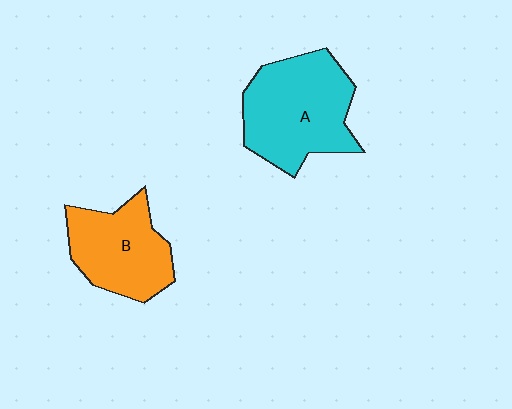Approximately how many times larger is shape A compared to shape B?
Approximately 1.3 times.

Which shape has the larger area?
Shape A (cyan).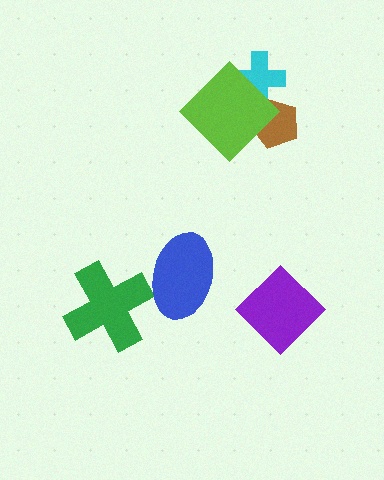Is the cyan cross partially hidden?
Yes, it is partially covered by another shape.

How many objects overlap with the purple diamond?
0 objects overlap with the purple diamond.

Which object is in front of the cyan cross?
The lime diamond is in front of the cyan cross.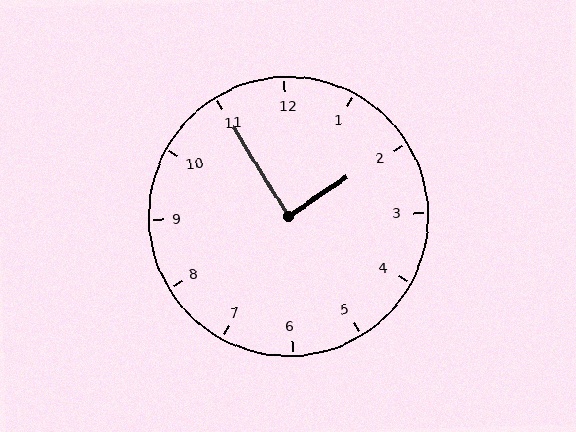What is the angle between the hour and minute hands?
Approximately 88 degrees.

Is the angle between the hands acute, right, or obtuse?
It is right.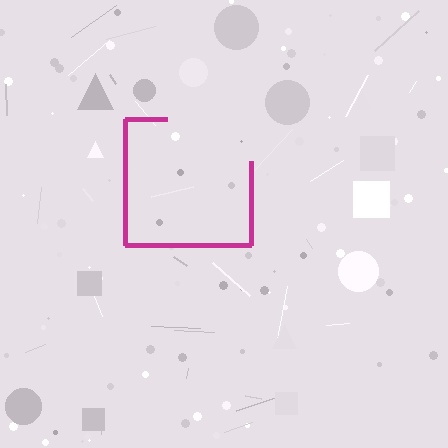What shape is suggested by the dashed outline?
The dashed outline suggests a square.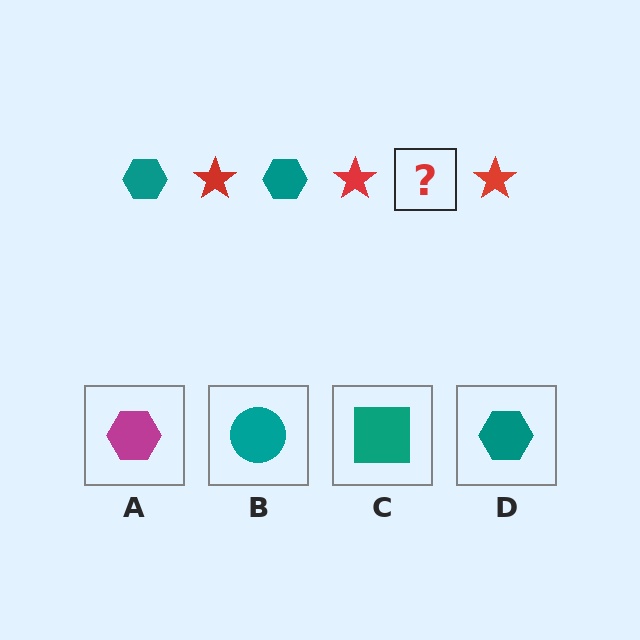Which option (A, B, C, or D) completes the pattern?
D.